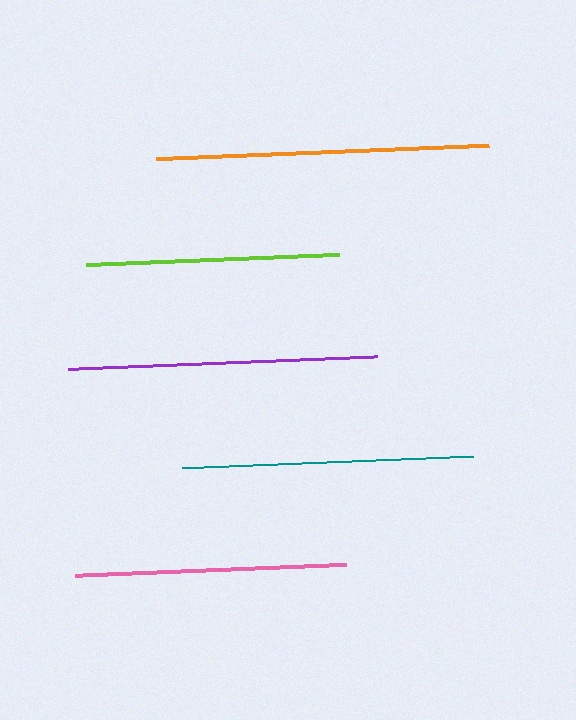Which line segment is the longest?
The orange line is the longest at approximately 332 pixels.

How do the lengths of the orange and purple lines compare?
The orange and purple lines are approximately the same length.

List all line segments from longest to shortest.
From longest to shortest: orange, purple, teal, pink, lime.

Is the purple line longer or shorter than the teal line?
The purple line is longer than the teal line.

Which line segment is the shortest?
The lime line is the shortest at approximately 253 pixels.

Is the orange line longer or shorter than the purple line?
The orange line is longer than the purple line.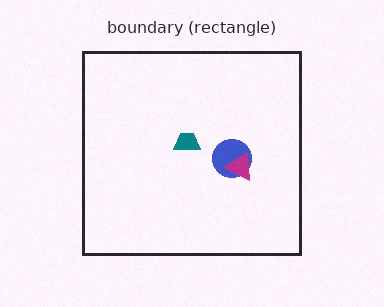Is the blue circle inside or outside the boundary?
Inside.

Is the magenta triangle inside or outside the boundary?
Inside.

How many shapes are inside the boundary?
3 inside, 0 outside.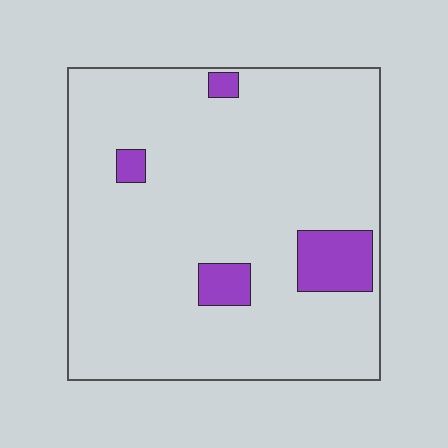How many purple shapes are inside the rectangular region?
4.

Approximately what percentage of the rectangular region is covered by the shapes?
Approximately 10%.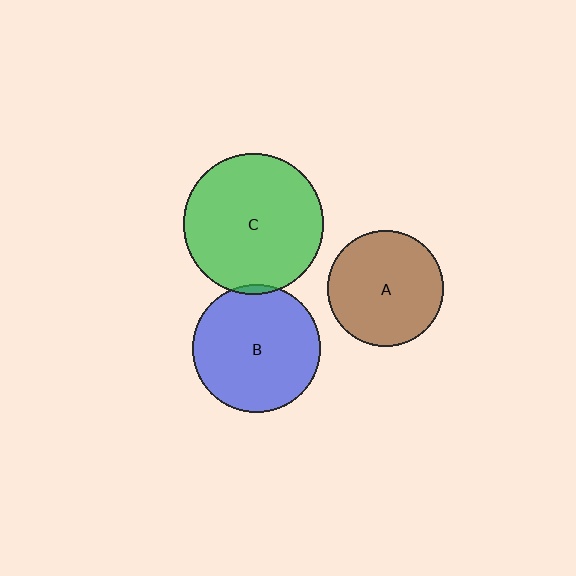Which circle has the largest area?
Circle C (green).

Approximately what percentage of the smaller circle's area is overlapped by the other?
Approximately 5%.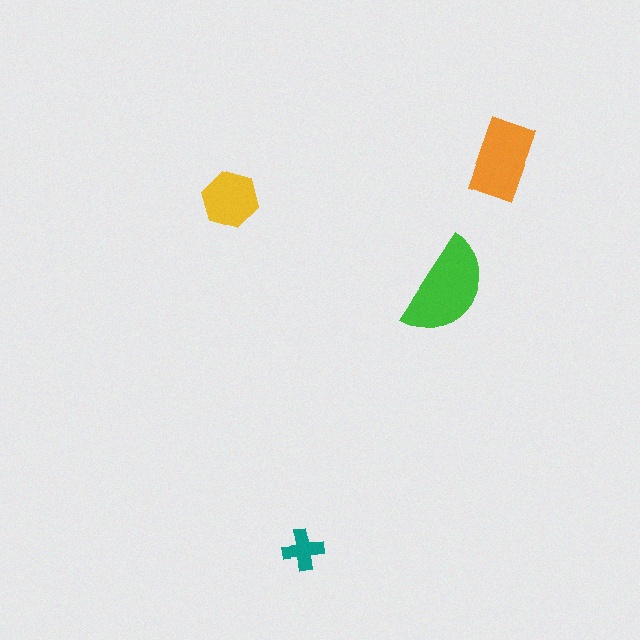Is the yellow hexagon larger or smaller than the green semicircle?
Smaller.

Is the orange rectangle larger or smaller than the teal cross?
Larger.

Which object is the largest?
The green semicircle.